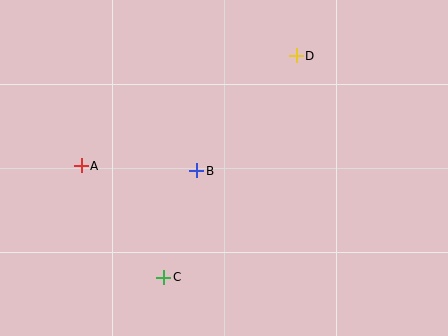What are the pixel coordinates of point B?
Point B is at (197, 171).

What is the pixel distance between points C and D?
The distance between C and D is 258 pixels.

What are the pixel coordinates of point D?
Point D is at (296, 56).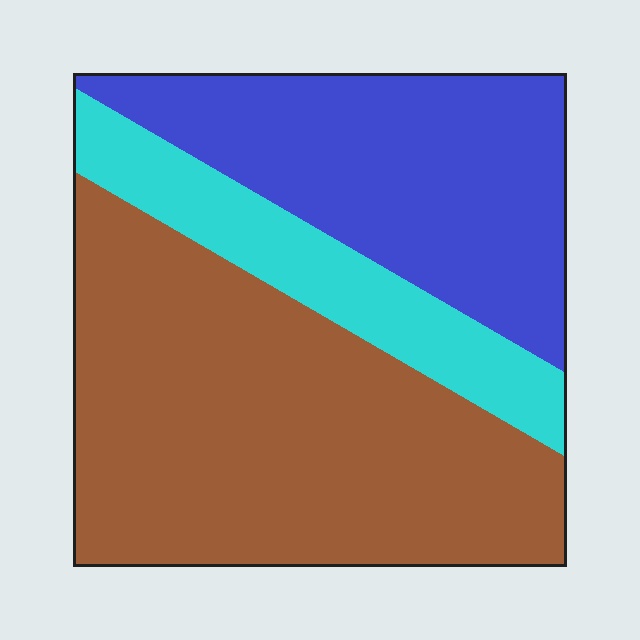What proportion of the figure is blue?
Blue covers around 30% of the figure.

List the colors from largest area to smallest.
From largest to smallest: brown, blue, cyan.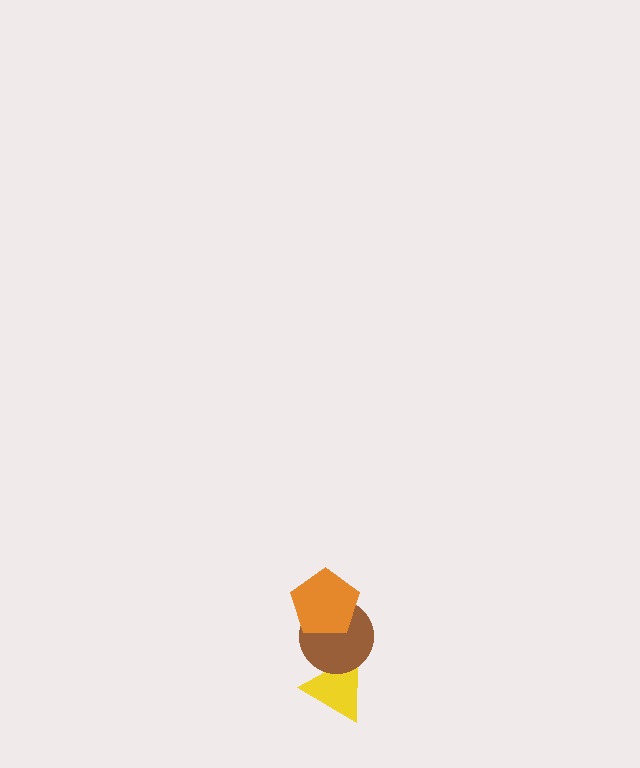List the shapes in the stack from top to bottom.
From top to bottom: the orange pentagon, the brown circle, the yellow triangle.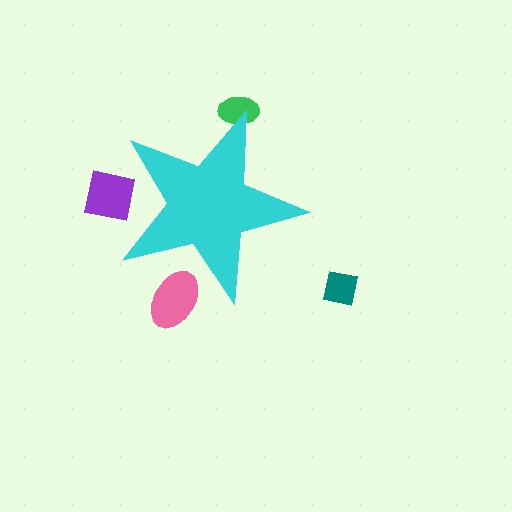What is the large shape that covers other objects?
A cyan star.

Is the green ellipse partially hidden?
Yes, the green ellipse is partially hidden behind the cyan star.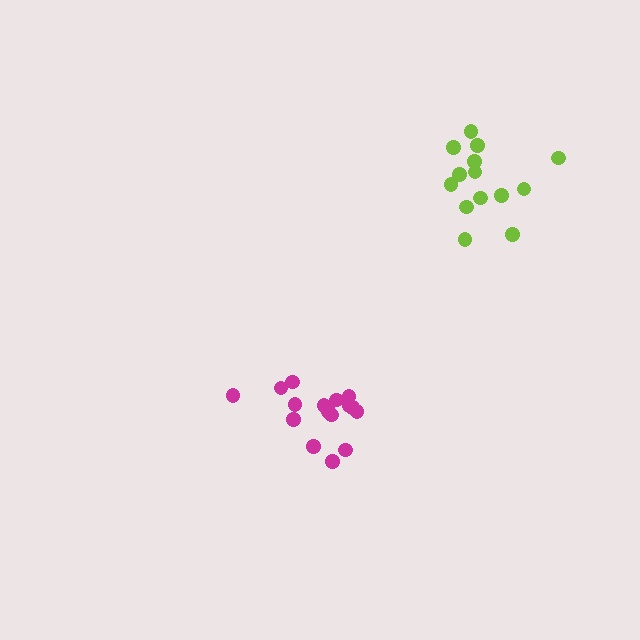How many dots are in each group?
Group 1: 16 dots, Group 2: 14 dots (30 total).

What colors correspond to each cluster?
The clusters are colored: magenta, lime.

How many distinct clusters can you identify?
There are 2 distinct clusters.